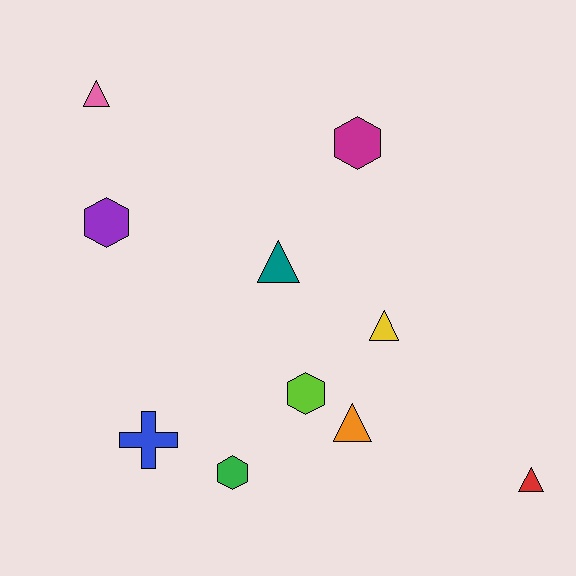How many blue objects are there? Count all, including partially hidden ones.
There is 1 blue object.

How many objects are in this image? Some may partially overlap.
There are 10 objects.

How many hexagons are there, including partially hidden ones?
There are 4 hexagons.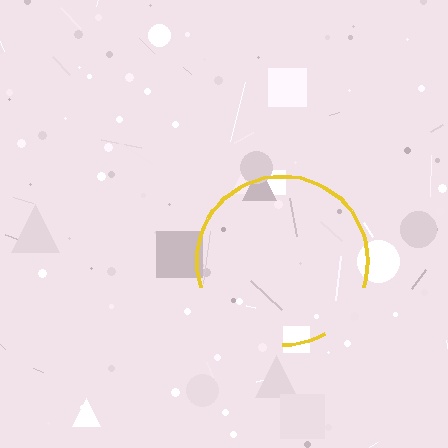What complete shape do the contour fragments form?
The contour fragments form a circle.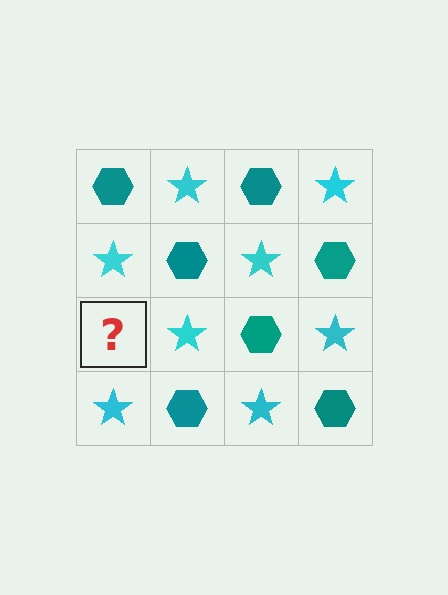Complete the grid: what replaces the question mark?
The question mark should be replaced with a teal hexagon.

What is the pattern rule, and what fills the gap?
The rule is that it alternates teal hexagon and cyan star in a checkerboard pattern. The gap should be filled with a teal hexagon.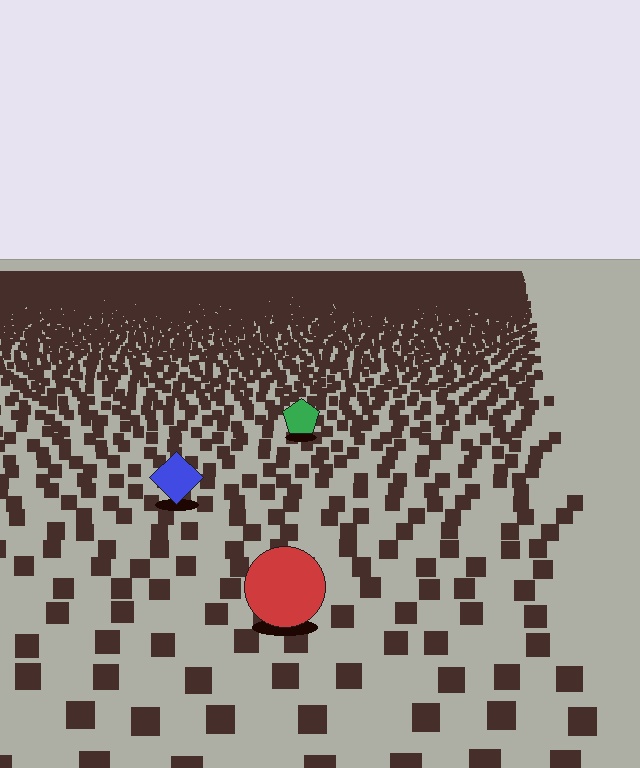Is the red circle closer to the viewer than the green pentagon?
Yes. The red circle is closer — you can tell from the texture gradient: the ground texture is coarser near it.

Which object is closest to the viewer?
The red circle is closest. The texture marks near it are larger and more spread out.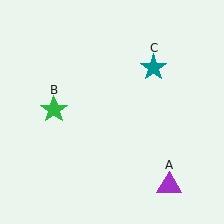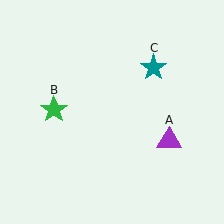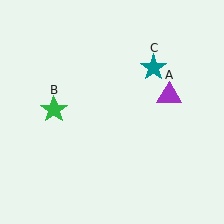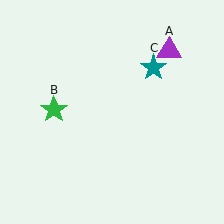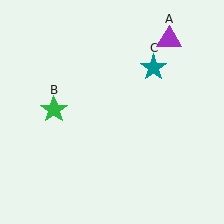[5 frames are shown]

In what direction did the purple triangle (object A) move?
The purple triangle (object A) moved up.